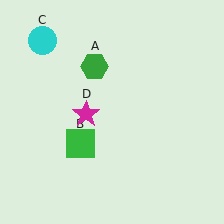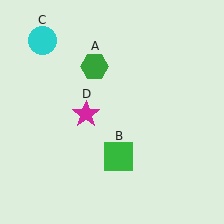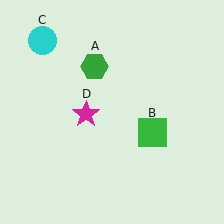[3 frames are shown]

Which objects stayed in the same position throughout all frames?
Green hexagon (object A) and cyan circle (object C) and magenta star (object D) remained stationary.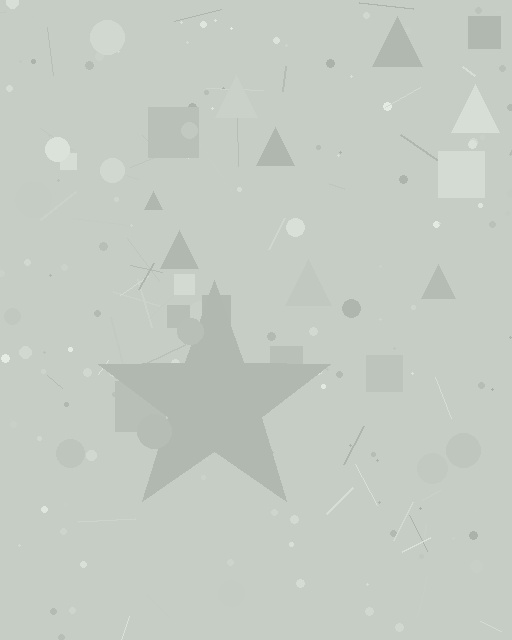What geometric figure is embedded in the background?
A star is embedded in the background.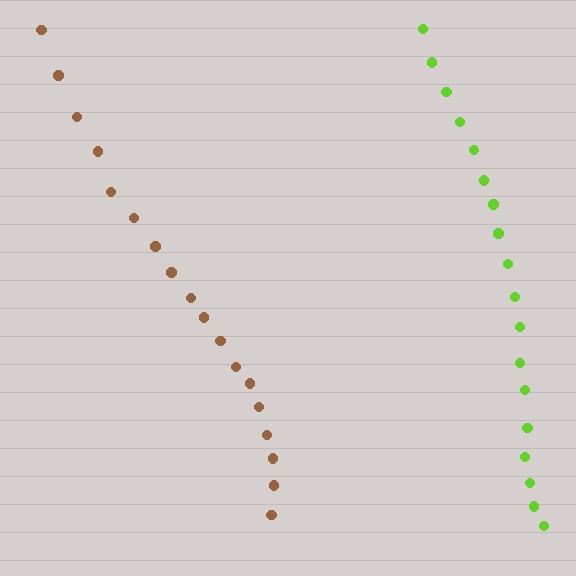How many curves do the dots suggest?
There are 2 distinct paths.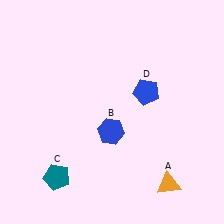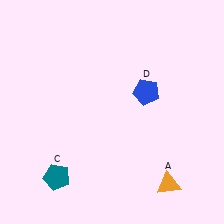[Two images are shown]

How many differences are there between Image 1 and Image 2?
There is 1 difference between the two images.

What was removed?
The blue hexagon (B) was removed in Image 2.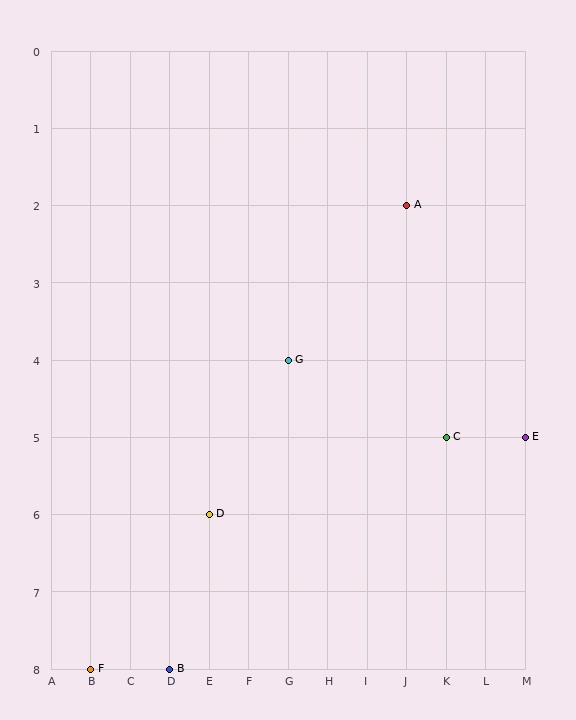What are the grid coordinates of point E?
Point E is at grid coordinates (M, 5).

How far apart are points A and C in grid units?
Points A and C are 1 column and 3 rows apart (about 3.2 grid units diagonally).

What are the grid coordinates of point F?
Point F is at grid coordinates (B, 8).